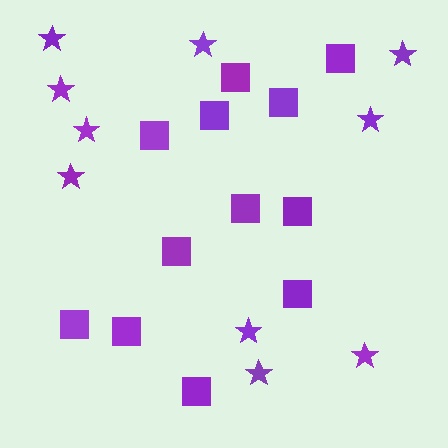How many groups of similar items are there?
There are 2 groups: one group of squares (12) and one group of stars (10).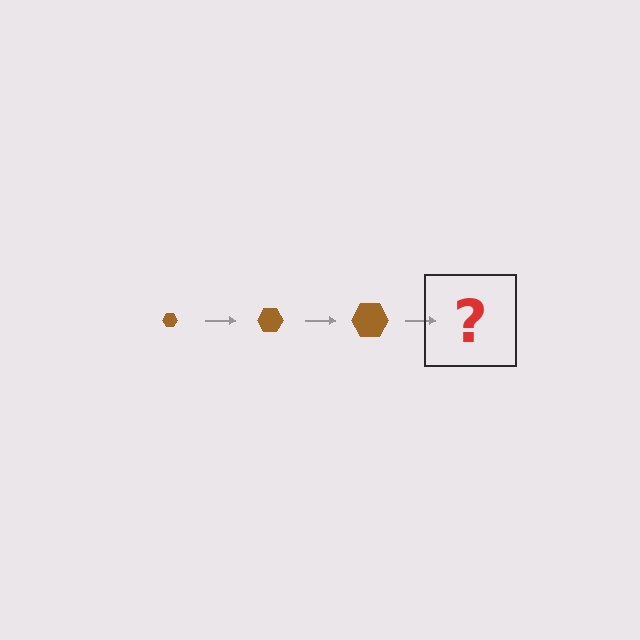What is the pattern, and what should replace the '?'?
The pattern is that the hexagon gets progressively larger each step. The '?' should be a brown hexagon, larger than the previous one.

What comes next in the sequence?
The next element should be a brown hexagon, larger than the previous one.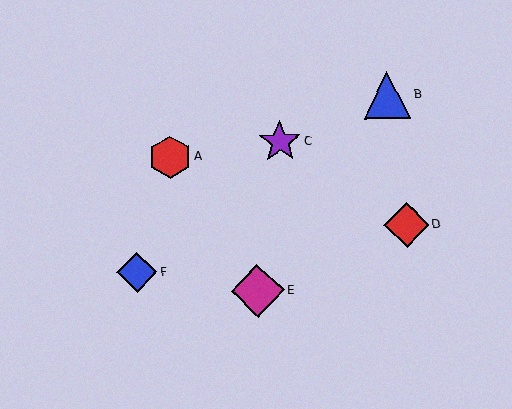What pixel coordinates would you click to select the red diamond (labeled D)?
Click at (407, 225) to select the red diamond D.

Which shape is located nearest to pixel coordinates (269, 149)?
The purple star (labeled C) at (280, 142) is nearest to that location.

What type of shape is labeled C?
Shape C is a purple star.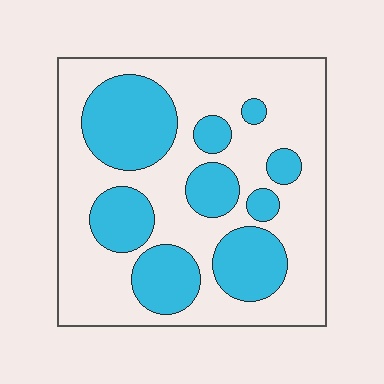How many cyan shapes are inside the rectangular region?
9.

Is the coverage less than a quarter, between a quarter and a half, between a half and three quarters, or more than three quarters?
Between a quarter and a half.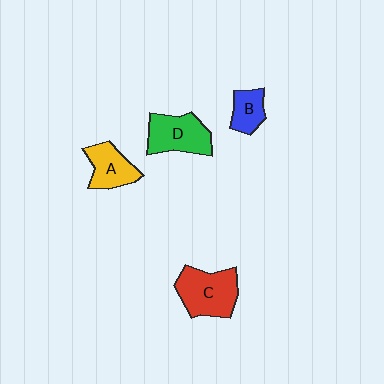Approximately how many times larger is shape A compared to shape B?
Approximately 1.4 times.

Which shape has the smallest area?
Shape B (blue).